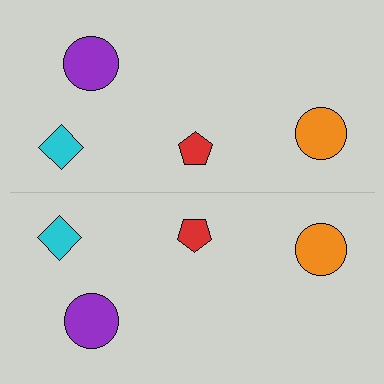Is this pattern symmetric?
Yes, this pattern has bilateral (reflection) symmetry.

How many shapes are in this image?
There are 8 shapes in this image.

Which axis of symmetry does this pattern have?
The pattern has a horizontal axis of symmetry running through the center of the image.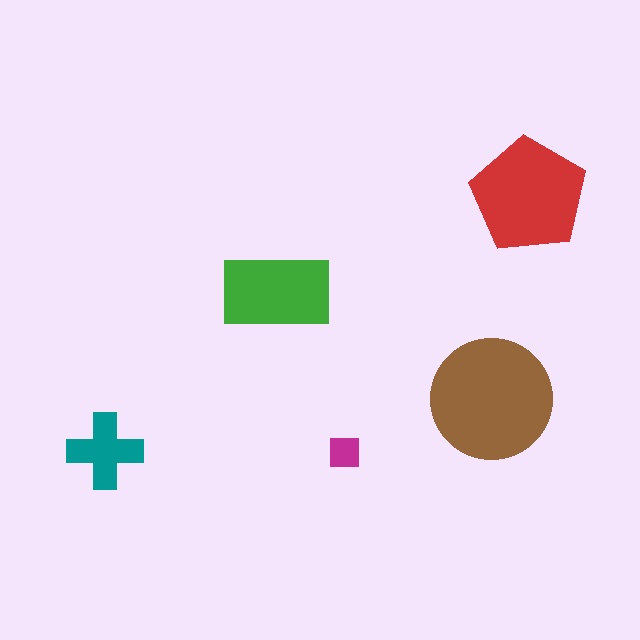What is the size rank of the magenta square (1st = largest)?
5th.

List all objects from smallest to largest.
The magenta square, the teal cross, the green rectangle, the red pentagon, the brown circle.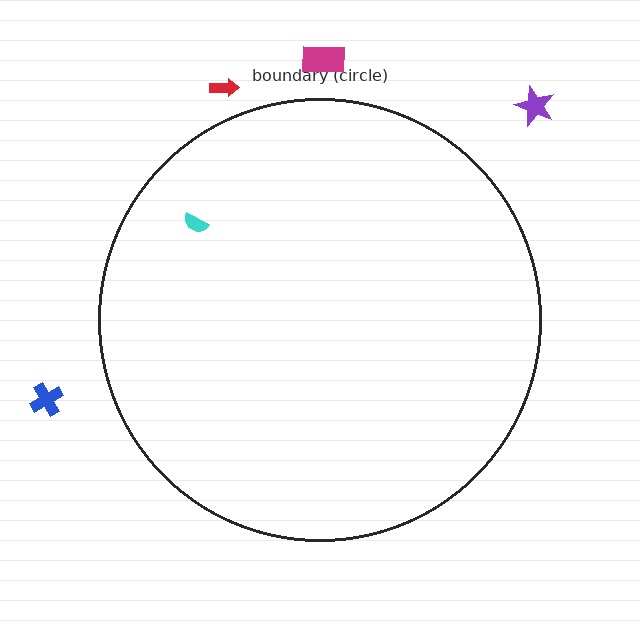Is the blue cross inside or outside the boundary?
Outside.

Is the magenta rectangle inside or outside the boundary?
Outside.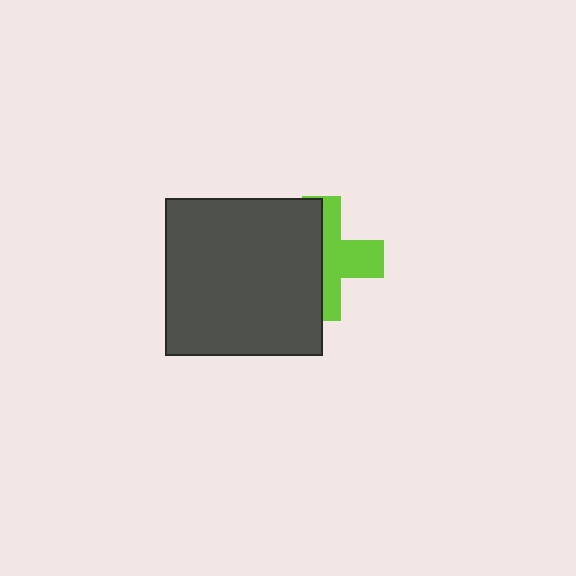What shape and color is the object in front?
The object in front is a dark gray square.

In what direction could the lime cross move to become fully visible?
The lime cross could move right. That would shift it out from behind the dark gray square entirely.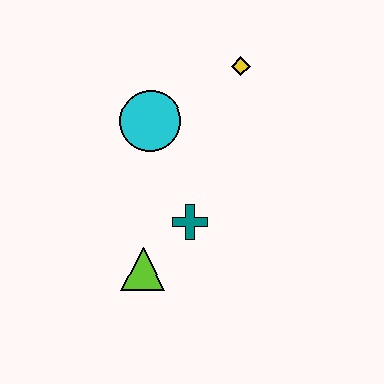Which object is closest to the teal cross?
The lime triangle is closest to the teal cross.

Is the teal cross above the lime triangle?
Yes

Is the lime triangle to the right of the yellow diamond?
No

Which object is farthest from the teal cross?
The yellow diamond is farthest from the teal cross.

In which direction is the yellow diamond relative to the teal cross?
The yellow diamond is above the teal cross.